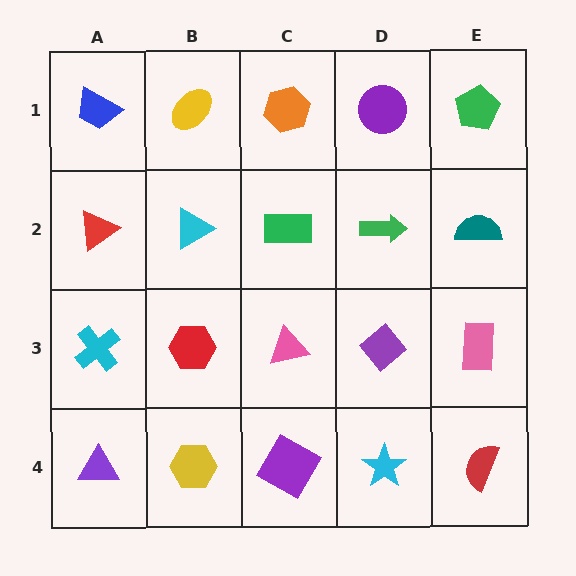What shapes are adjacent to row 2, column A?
A blue trapezoid (row 1, column A), a cyan cross (row 3, column A), a cyan triangle (row 2, column B).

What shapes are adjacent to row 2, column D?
A purple circle (row 1, column D), a purple diamond (row 3, column D), a green rectangle (row 2, column C), a teal semicircle (row 2, column E).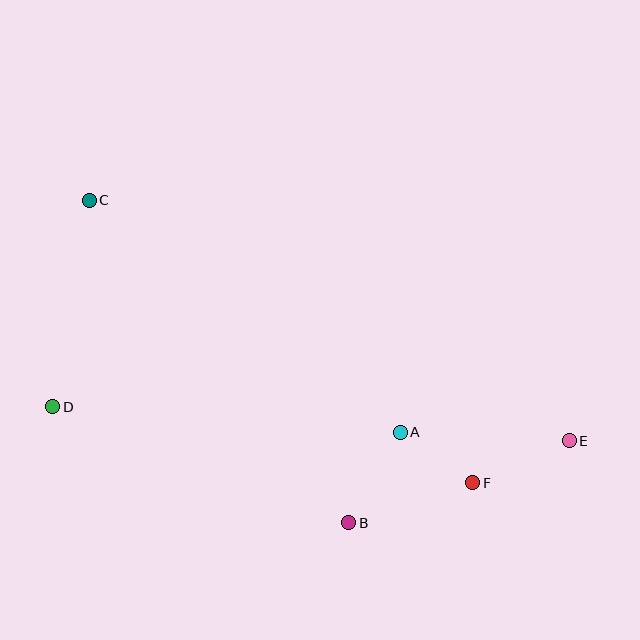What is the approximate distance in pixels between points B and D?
The distance between B and D is approximately 318 pixels.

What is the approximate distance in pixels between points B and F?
The distance between B and F is approximately 130 pixels.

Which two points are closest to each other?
Points A and F are closest to each other.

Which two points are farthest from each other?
Points C and E are farthest from each other.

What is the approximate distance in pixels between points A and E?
The distance between A and E is approximately 169 pixels.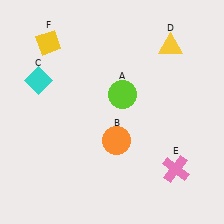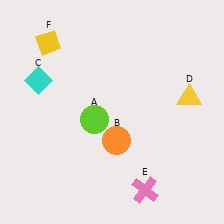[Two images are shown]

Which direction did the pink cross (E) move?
The pink cross (E) moved left.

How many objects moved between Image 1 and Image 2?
3 objects moved between the two images.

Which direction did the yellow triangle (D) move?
The yellow triangle (D) moved down.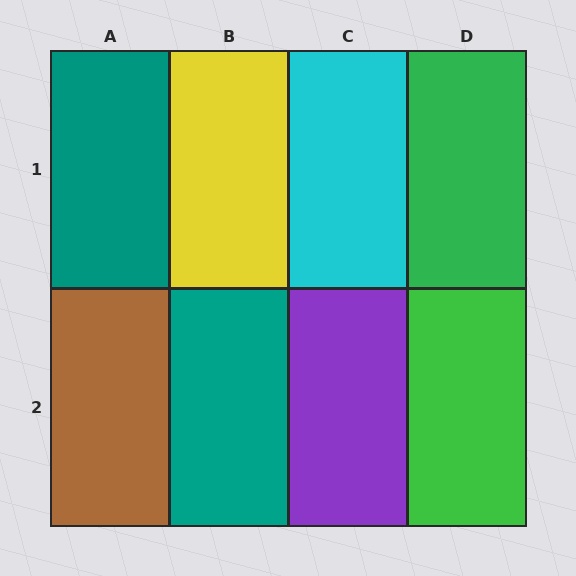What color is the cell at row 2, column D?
Green.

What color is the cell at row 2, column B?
Teal.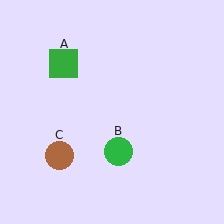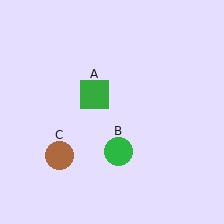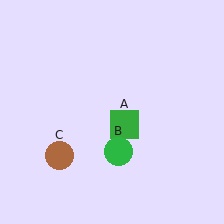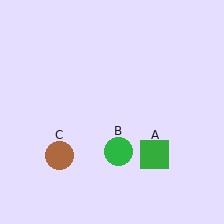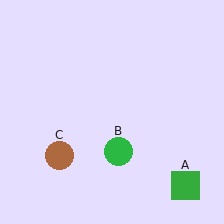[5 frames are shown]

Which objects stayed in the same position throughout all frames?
Green circle (object B) and brown circle (object C) remained stationary.